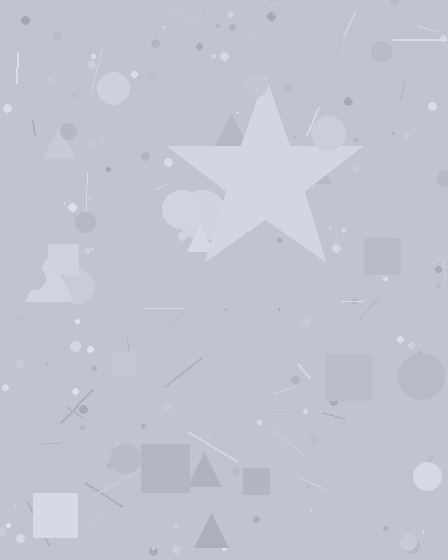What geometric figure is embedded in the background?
A star is embedded in the background.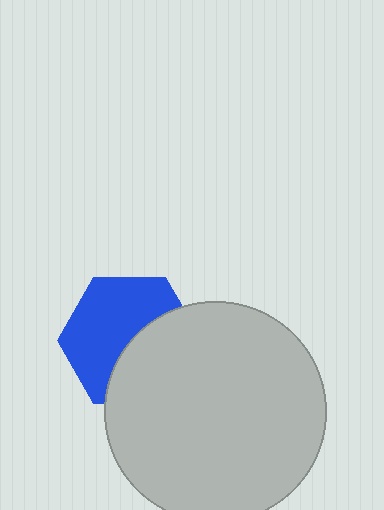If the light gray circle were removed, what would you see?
You would see the complete blue hexagon.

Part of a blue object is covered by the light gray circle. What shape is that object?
It is a hexagon.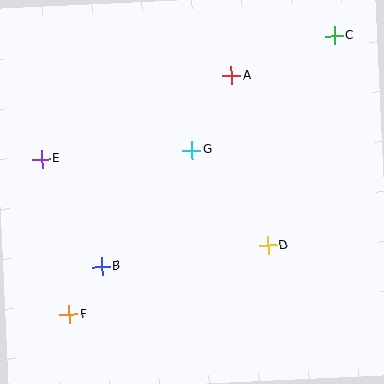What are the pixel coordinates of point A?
Point A is at (231, 76).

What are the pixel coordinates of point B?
Point B is at (101, 267).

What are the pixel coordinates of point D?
Point D is at (268, 245).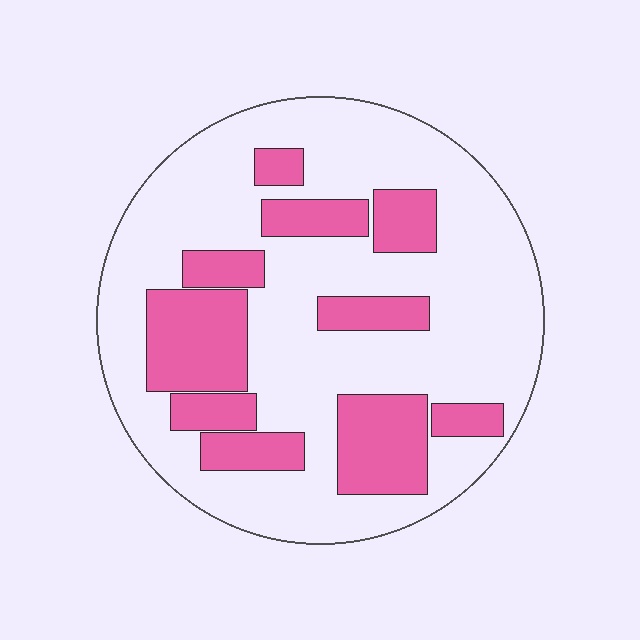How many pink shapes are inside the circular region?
10.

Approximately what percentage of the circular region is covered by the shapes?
Approximately 30%.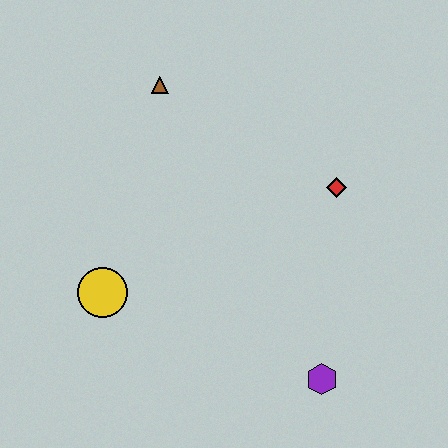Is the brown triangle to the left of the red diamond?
Yes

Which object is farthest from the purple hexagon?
The brown triangle is farthest from the purple hexagon.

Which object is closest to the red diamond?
The purple hexagon is closest to the red diamond.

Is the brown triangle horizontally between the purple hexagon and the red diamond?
No